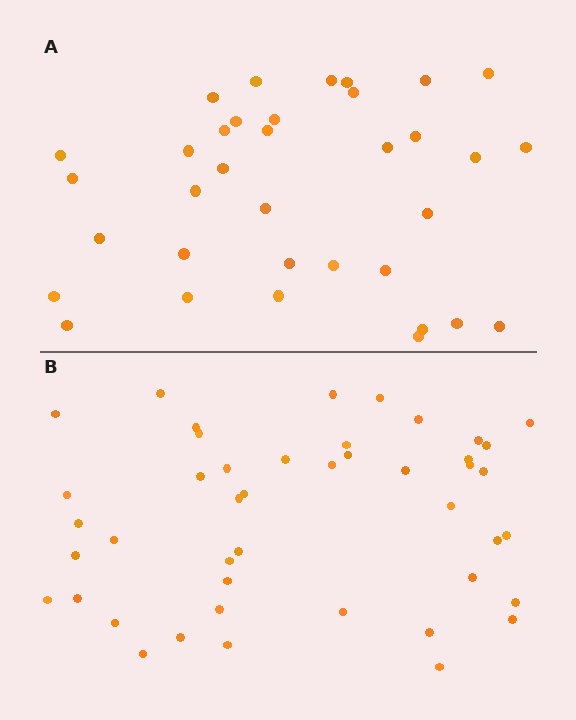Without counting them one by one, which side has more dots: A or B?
Region B (the bottom region) has more dots.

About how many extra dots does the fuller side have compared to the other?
Region B has roughly 10 or so more dots than region A.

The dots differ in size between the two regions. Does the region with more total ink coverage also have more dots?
No. Region A has more total ink coverage because its dots are larger, but region B actually contains more individual dots. Total area can be misleading — the number of items is what matters here.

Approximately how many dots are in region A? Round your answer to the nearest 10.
About 40 dots. (The exact count is 35, which rounds to 40.)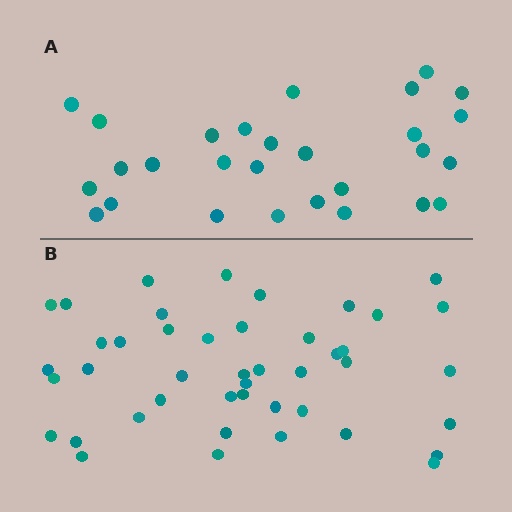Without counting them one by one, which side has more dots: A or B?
Region B (the bottom region) has more dots.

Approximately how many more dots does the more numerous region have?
Region B has approximately 15 more dots than region A.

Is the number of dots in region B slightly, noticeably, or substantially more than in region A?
Region B has substantially more. The ratio is roughly 1.6 to 1.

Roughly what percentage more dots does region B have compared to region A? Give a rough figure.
About 55% more.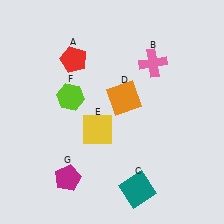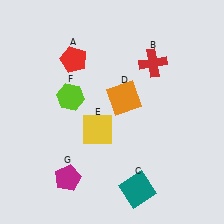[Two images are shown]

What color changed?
The cross (B) changed from pink in Image 1 to red in Image 2.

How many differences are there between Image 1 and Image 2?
There is 1 difference between the two images.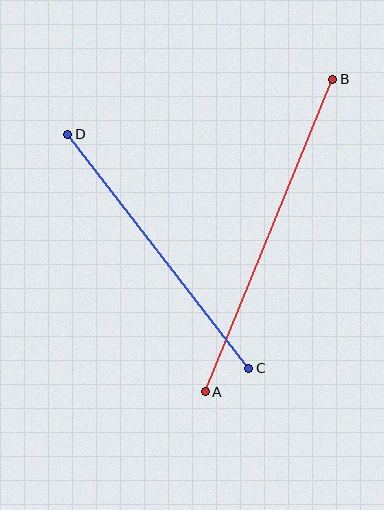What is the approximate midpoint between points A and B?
The midpoint is at approximately (269, 236) pixels.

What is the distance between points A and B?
The distance is approximately 338 pixels.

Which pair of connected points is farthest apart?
Points A and B are farthest apart.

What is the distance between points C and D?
The distance is approximately 296 pixels.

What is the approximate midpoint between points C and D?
The midpoint is at approximately (158, 251) pixels.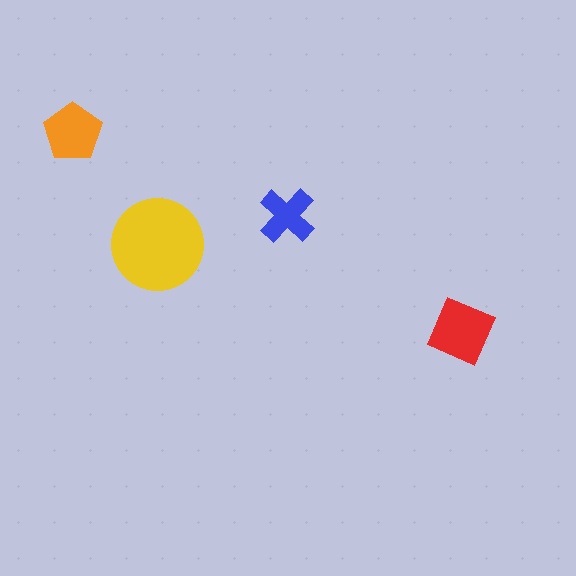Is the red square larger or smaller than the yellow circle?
Smaller.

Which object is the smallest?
The blue cross.